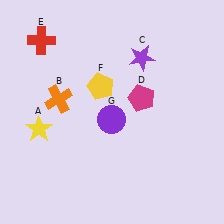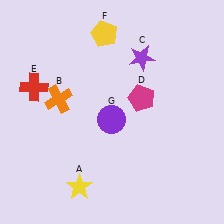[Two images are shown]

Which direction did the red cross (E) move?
The red cross (E) moved down.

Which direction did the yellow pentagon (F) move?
The yellow pentagon (F) moved up.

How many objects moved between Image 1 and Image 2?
3 objects moved between the two images.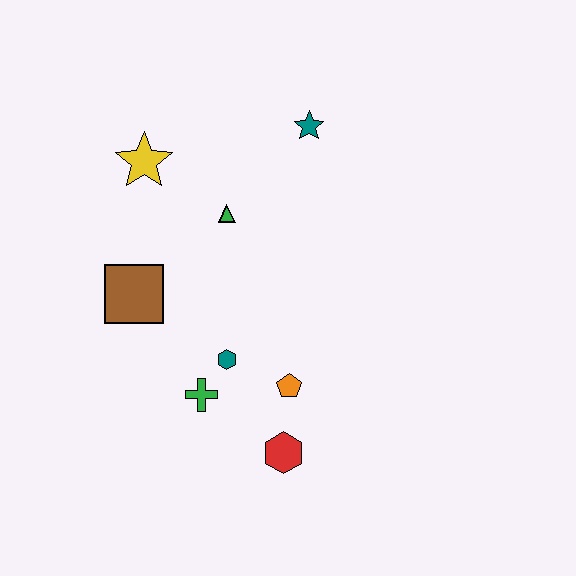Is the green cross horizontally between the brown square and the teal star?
Yes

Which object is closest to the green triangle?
The yellow star is closest to the green triangle.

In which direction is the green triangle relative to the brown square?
The green triangle is to the right of the brown square.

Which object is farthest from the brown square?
The teal star is farthest from the brown square.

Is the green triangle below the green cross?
No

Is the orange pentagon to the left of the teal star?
Yes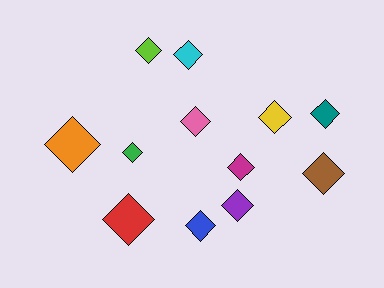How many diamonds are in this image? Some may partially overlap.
There are 12 diamonds.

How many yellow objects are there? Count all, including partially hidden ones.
There is 1 yellow object.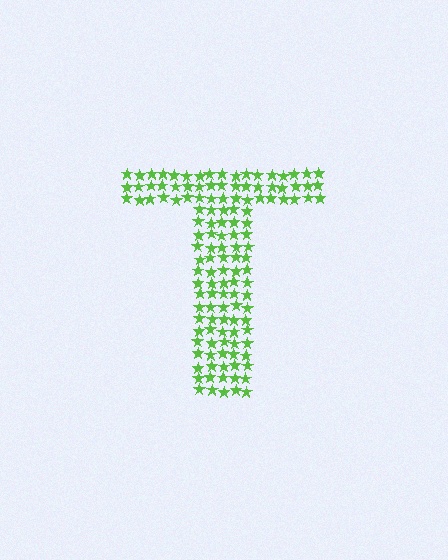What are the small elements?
The small elements are stars.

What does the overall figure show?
The overall figure shows the letter T.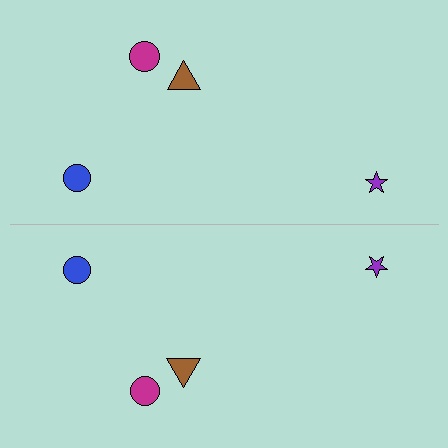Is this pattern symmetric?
Yes, this pattern has bilateral (reflection) symmetry.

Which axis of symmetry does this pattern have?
The pattern has a horizontal axis of symmetry running through the center of the image.